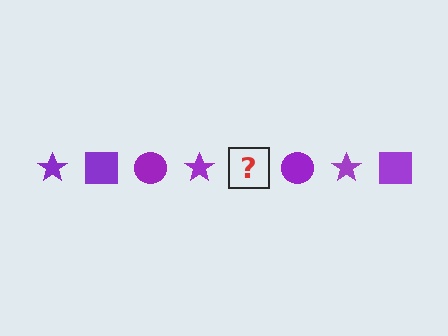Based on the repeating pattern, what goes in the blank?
The blank should be a purple square.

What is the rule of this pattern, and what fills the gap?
The rule is that the pattern cycles through star, square, circle shapes in purple. The gap should be filled with a purple square.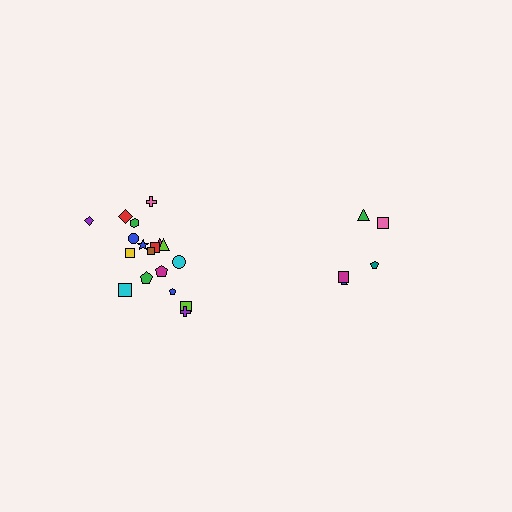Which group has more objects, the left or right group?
The left group.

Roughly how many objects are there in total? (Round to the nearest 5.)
Roughly 25 objects in total.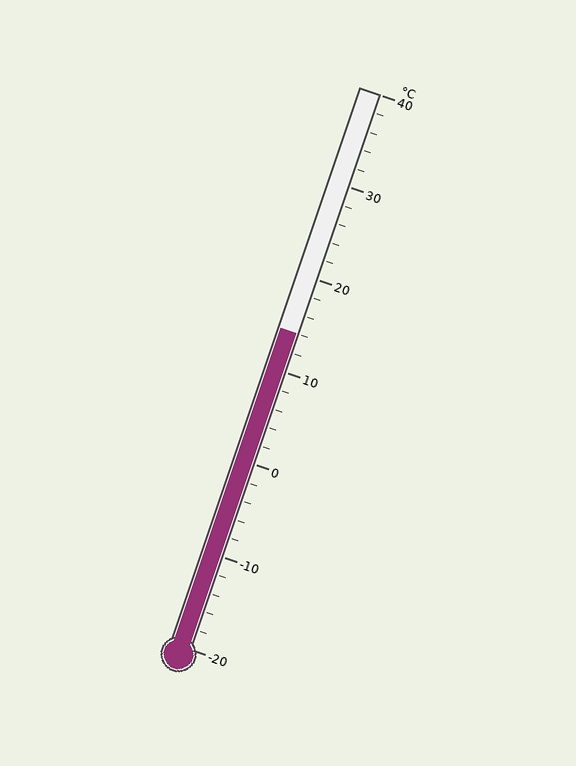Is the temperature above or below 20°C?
The temperature is below 20°C.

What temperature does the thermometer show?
The thermometer shows approximately 14°C.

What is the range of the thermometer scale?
The thermometer scale ranges from -20°C to 40°C.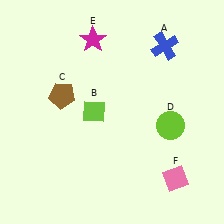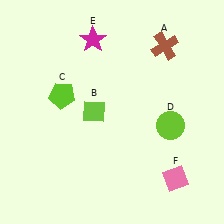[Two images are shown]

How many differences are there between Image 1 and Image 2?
There are 2 differences between the two images.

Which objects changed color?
A changed from blue to brown. C changed from brown to lime.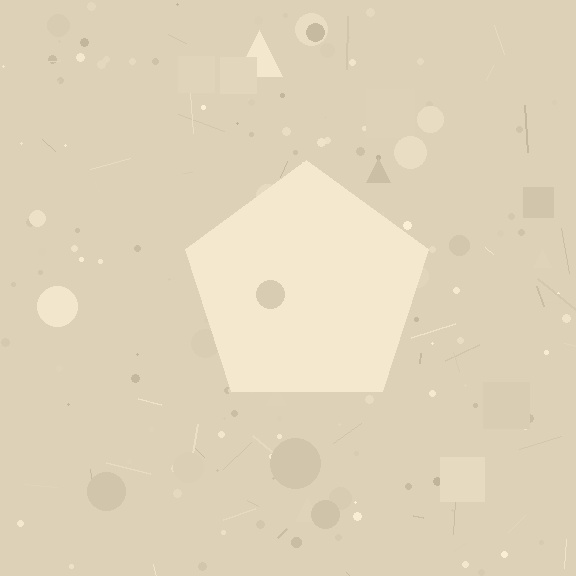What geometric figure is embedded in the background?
A pentagon is embedded in the background.